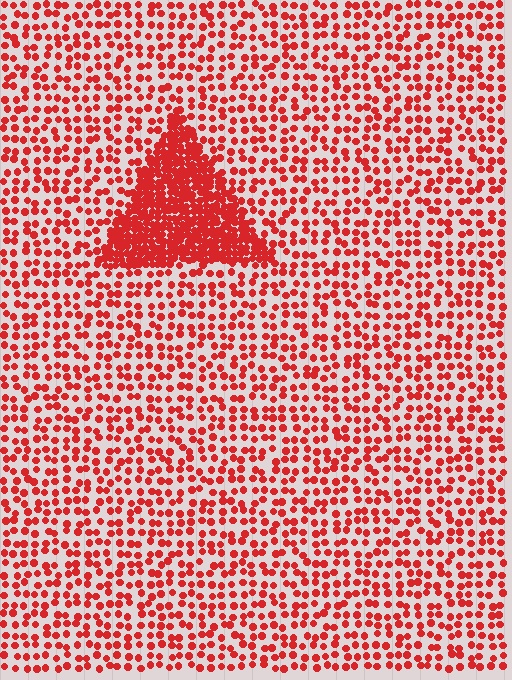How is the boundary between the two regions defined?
The boundary is defined by a change in element density (approximately 3.0x ratio). All elements are the same color, size, and shape.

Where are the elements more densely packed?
The elements are more densely packed inside the triangle boundary.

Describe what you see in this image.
The image contains small red elements arranged at two different densities. A triangle-shaped region is visible where the elements are more densely packed than the surrounding area.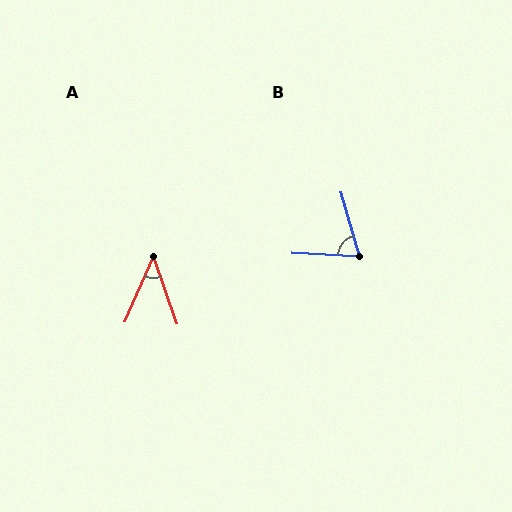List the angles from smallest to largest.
A (43°), B (71°).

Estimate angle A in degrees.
Approximately 43 degrees.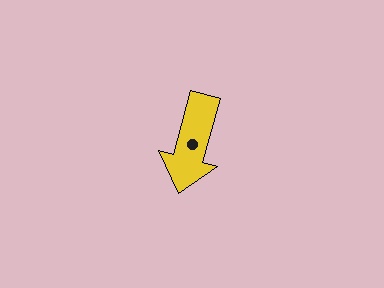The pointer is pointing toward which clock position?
Roughly 7 o'clock.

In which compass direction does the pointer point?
South.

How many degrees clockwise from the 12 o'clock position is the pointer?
Approximately 195 degrees.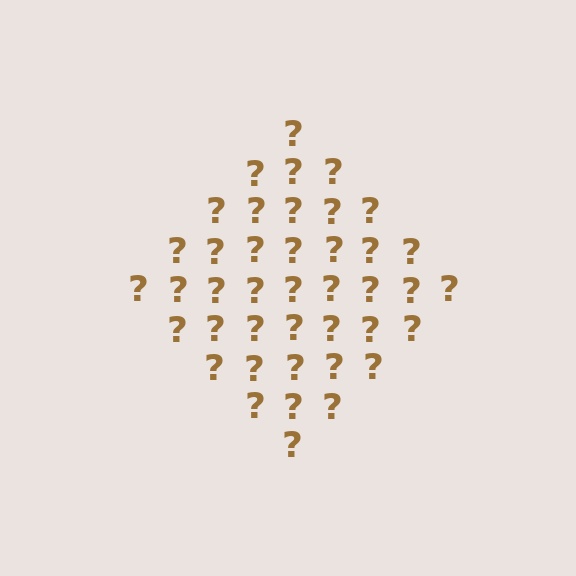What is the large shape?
The large shape is a diamond.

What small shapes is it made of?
It is made of small question marks.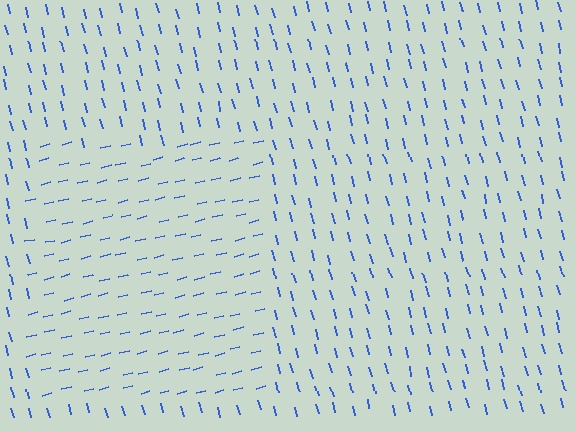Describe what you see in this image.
The image is filled with small blue line segments. A rectangle region in the image has lines oriented differently from the surrounding lines, creating a visible texture boundary.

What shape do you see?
I see a rectangle.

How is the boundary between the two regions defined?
The boundary is defined purely by a change in line orientation (approximately 90 degrees difference). All lines are the same color and thickness.